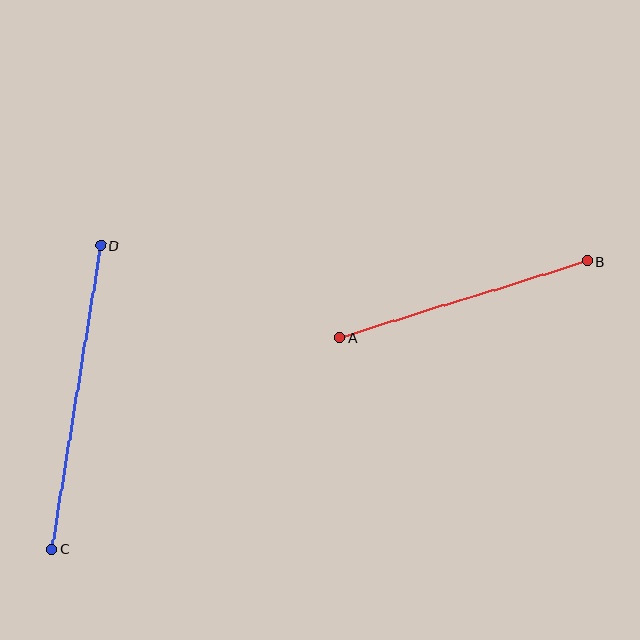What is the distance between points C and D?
The distance is approximately 307 pixels.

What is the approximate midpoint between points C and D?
The midpoint is at approximately (76, 397) pixels.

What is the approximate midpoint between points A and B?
The midpoint is at approximately (463, 299) pixels.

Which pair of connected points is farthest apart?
Points C and D are farthest apart.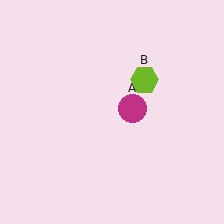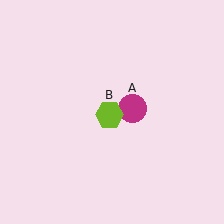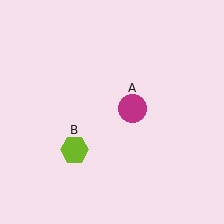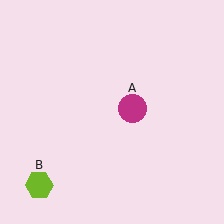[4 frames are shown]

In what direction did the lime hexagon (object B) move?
The lime hexagon (object B) moved down and to the left.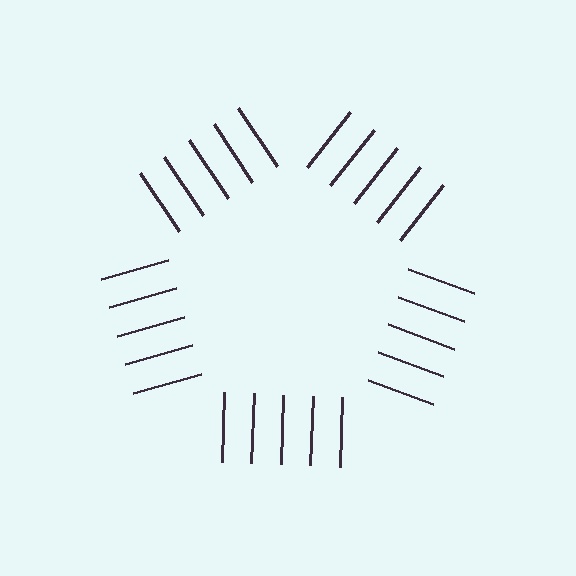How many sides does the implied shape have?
5 sides — the line-ends trace a pentagon.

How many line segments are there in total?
25 — 5 along each of the 5 edges.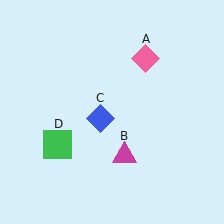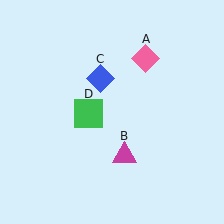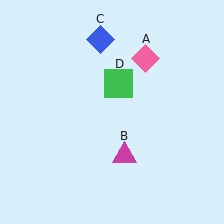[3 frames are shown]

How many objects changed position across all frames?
2 objects changed position: blue diamond (object C), green square (object D).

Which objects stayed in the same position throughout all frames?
Pink diamond (object A) and magenta triangle (object B) remained stationary.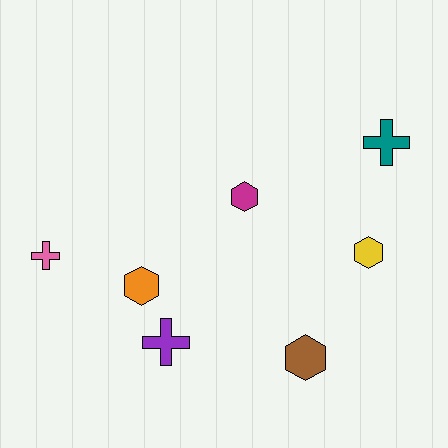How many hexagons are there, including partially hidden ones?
There are 4 hexagons.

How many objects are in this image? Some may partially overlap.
There are 7 objects.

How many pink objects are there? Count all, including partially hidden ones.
There is 1 pink object.